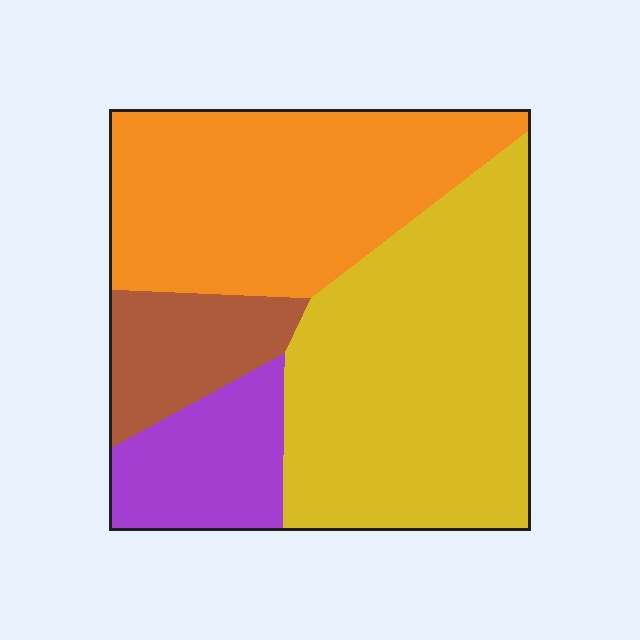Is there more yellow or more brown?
Yellow.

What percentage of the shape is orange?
Orange takes up between a quarter and a half of the shape.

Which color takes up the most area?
Yellow, at roughly 40%.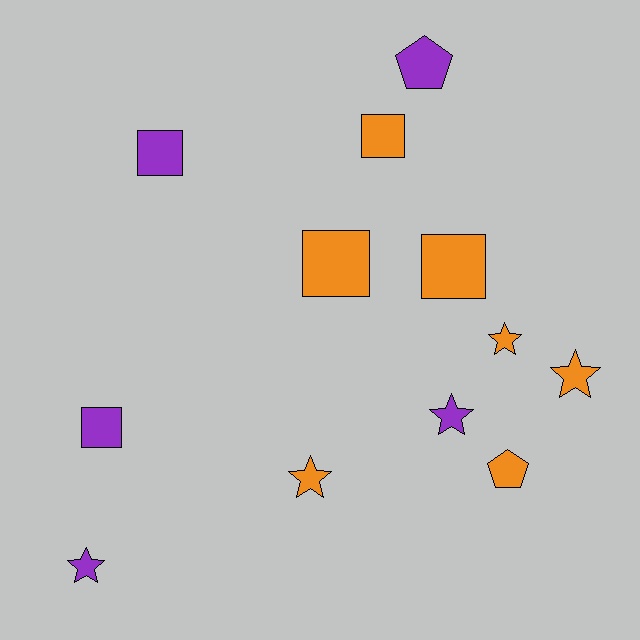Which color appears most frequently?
Orange, with 7 objects.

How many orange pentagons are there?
There is 1 orange pentagon.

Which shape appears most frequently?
Square, with 5 objects.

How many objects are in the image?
There are 12 objects.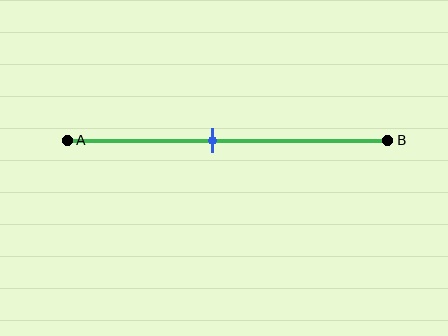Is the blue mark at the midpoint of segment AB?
No, the mark is at about 45% from A, not at the 50% midpoint.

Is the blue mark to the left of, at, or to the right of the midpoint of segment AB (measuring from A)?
The blue mark is to the left of the midpoint of segment AB.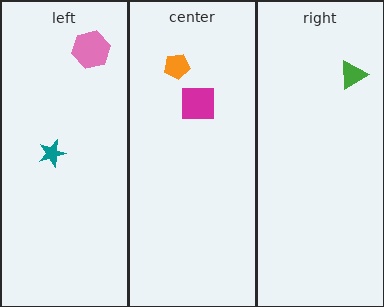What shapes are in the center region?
The orange pentagon, the magenta square.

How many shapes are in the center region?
2.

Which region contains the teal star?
The left region.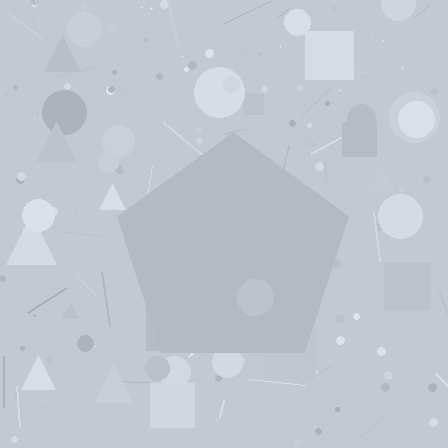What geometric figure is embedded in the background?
A pentagon is embedded in the background.